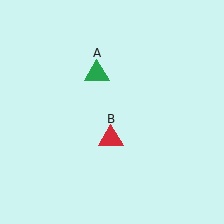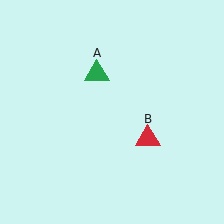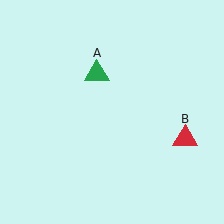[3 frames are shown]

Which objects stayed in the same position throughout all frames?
Green triangle (object A) remained stationary.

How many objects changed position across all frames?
1 object changed position: red triangle (object B).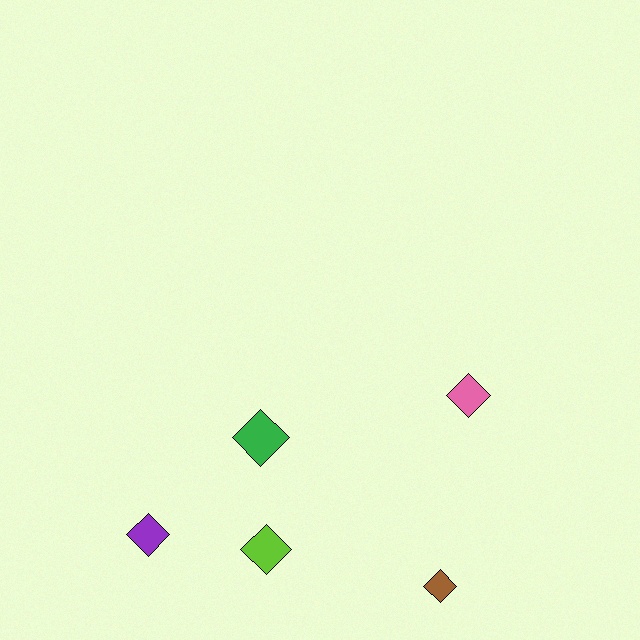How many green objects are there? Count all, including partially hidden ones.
There is 1 green object.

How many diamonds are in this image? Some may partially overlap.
There are 5 diamonds.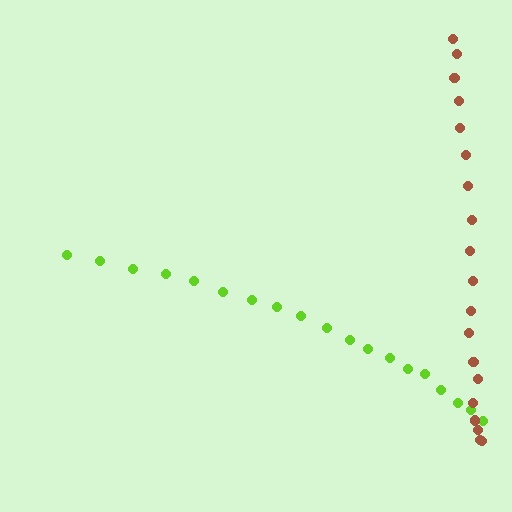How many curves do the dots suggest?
There are 2 distinct paths.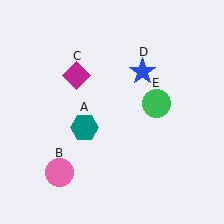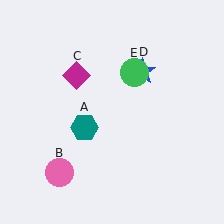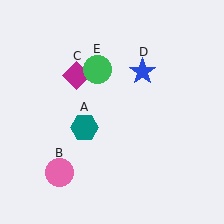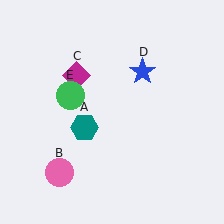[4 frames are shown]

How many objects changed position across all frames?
1 object changed position: green circle (object E).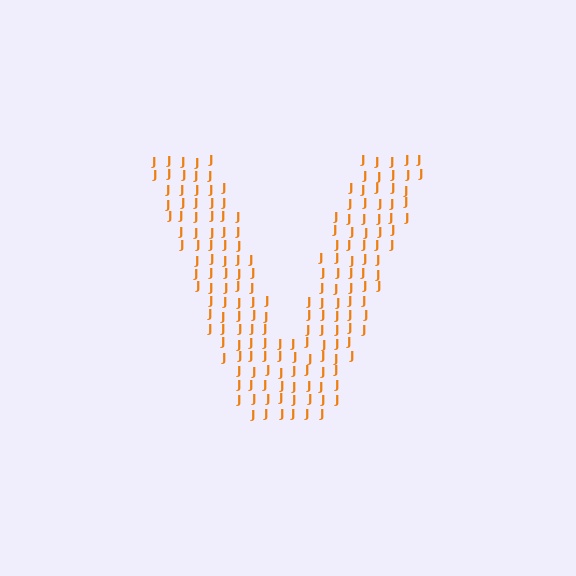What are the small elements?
The small elements are letter J's.